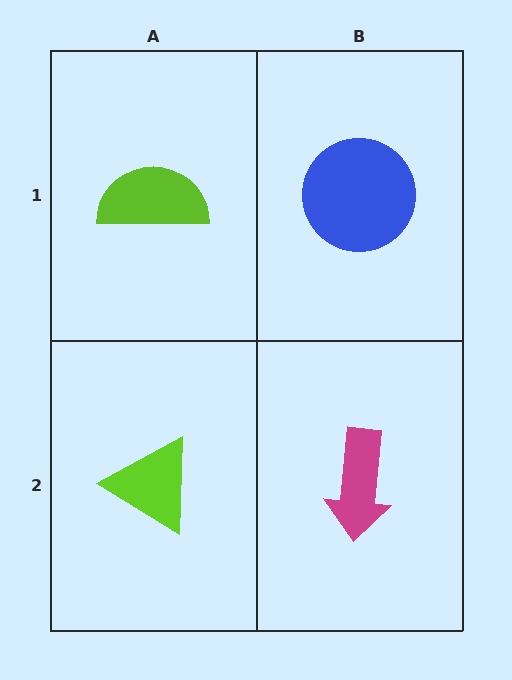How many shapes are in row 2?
2 shapes.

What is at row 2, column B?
A magenta arrow.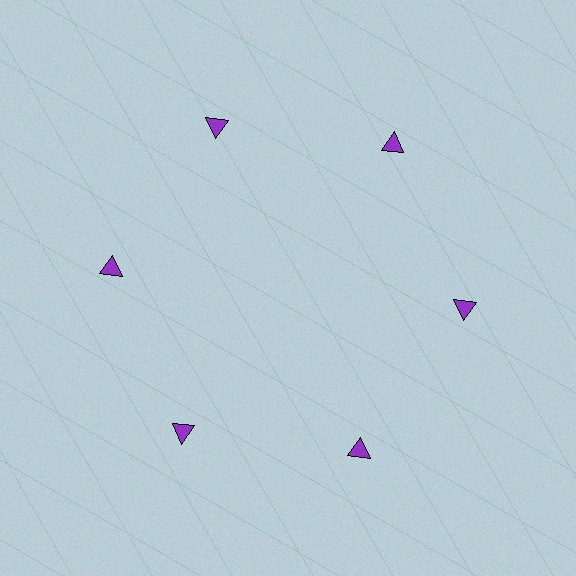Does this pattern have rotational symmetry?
Yes, this pattern has 6-fold rotational symmetry. It looks the same after rotating 60 degrees around the center.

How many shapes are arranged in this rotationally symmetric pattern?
There are 6 shapes, arranged in 6 groups of 1.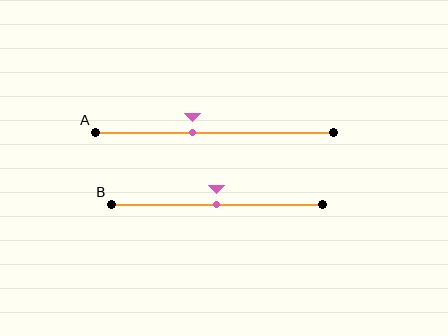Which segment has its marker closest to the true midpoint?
Segment B has its marker closest to the true midpoint.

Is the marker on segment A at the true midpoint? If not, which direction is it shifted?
No, the marker on segment A is shifted to the left by about 9% of the segment length.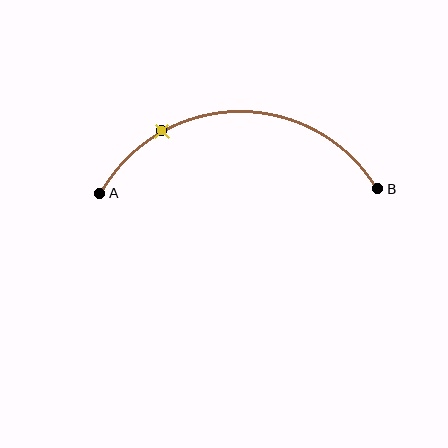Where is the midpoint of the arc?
The arc midpoint is the point on the curve farthest from the straight line joining A and B. It sits above that line.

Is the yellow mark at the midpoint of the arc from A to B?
No. The yellow mark lies on the arc but is closer to endpoint A. The arc midpoint would be at the point on the curve equidistant along the arc from both A and B.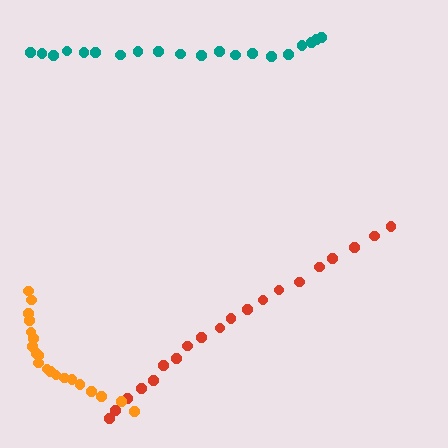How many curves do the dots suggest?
There are 3 distinct paths.